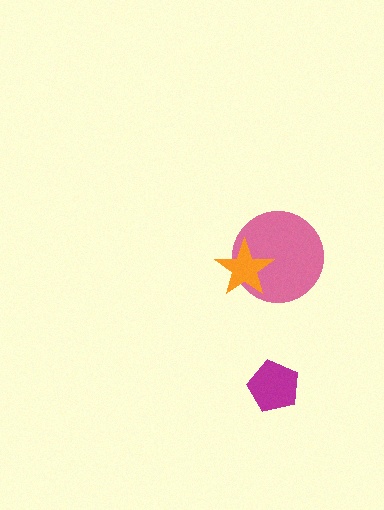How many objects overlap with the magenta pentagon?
0 objects overlap with the magenta pentagon.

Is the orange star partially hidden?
No, no other shape covers it.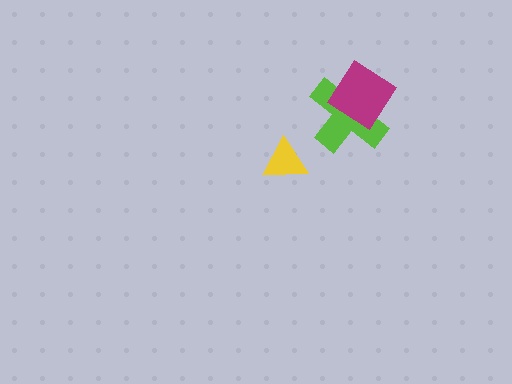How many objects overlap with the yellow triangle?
0 objects overlap with the yellow triangle.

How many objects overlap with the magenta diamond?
1 object overlaps with the magenta diamond.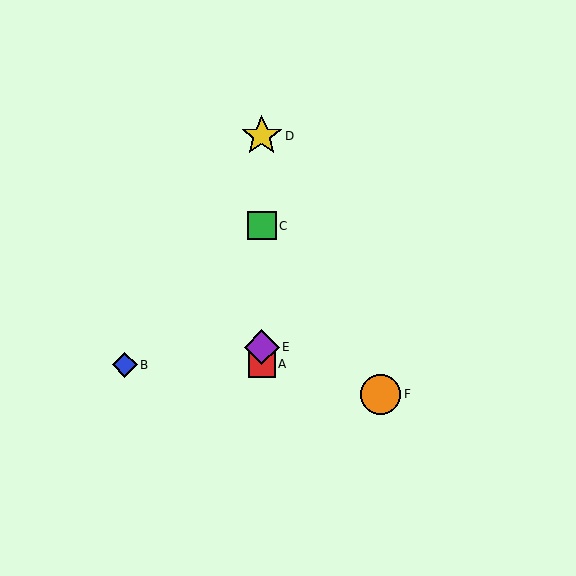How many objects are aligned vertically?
4 objects (A, C, D, E) are aligned vertically.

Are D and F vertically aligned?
No, D is at x≈262 and F is at x≈380.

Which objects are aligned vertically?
Objects A, C, D, E are aligned vertically.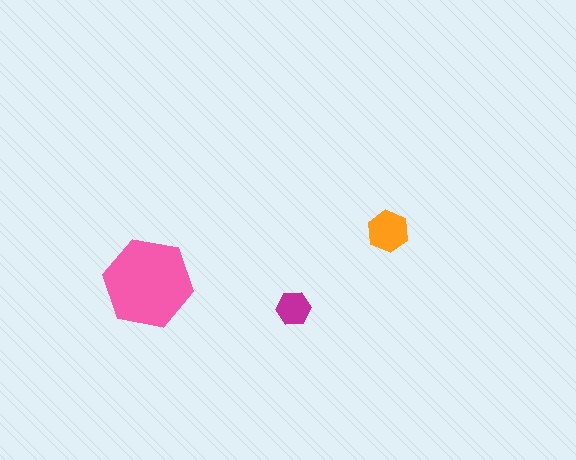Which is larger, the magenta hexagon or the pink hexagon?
The pink one.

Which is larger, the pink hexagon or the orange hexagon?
The pink one.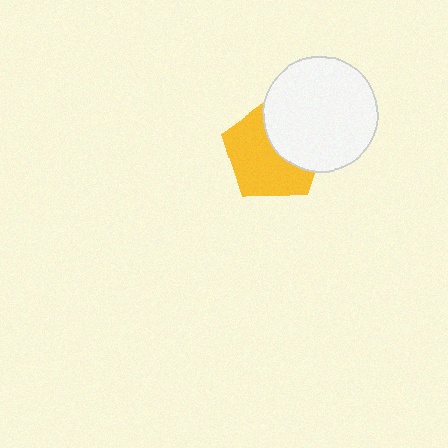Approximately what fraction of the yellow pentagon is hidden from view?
Roughly 41% of the yellow pentagon is hidden behind the white circle.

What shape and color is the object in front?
The object in front is a white circle.